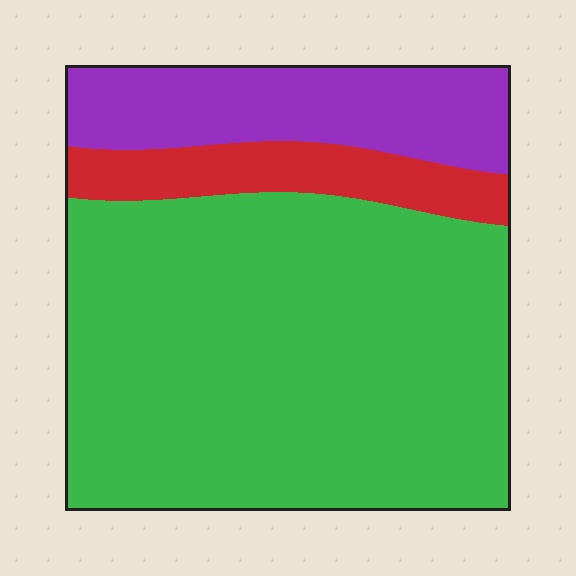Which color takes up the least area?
Red, at roughly 10%.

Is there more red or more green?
Green.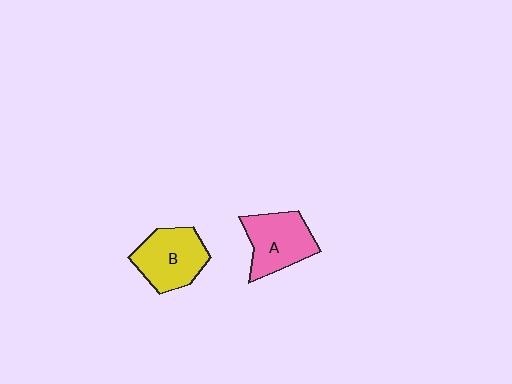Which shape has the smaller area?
Shape A (pink).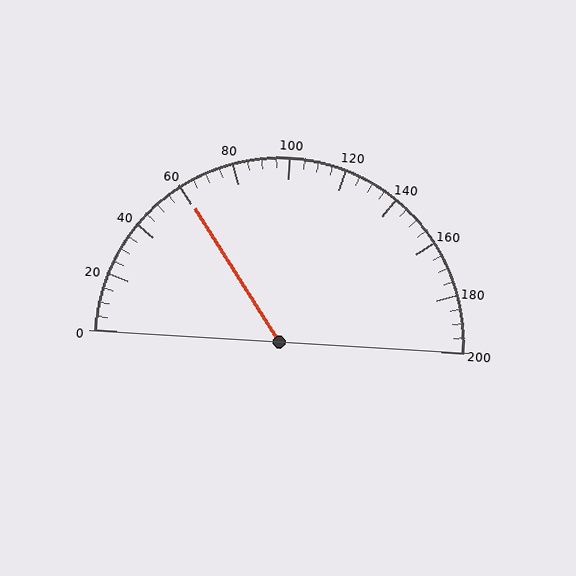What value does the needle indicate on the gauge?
The needle indicates approximately 60.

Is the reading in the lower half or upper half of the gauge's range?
The reading is in the lower half of the range (0 to 200).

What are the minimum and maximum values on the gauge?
The gauge ranges from 0 to 200.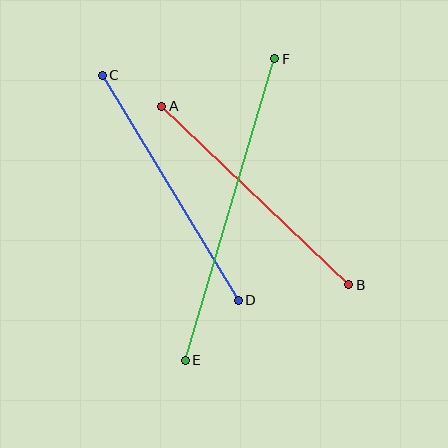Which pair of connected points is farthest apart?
Points E and F are farthest apart.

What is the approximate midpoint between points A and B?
The midpoint is at approximately (255, 196) pixels.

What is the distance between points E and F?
The distance is approximately 315 pixels.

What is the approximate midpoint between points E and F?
The midpoint is at approximately (230, 209) pixels.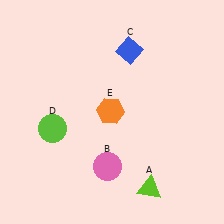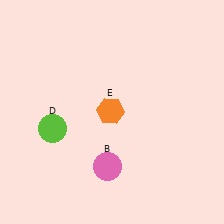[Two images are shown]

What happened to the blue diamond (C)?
The blue diamond (C) was removed in Image 2. It was in the top-right area of Image 1.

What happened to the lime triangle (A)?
The lime triangle (A) was removed in Image 2. It was in the bottom-right area of Image 1.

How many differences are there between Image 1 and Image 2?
There are 2 differences between the two images.